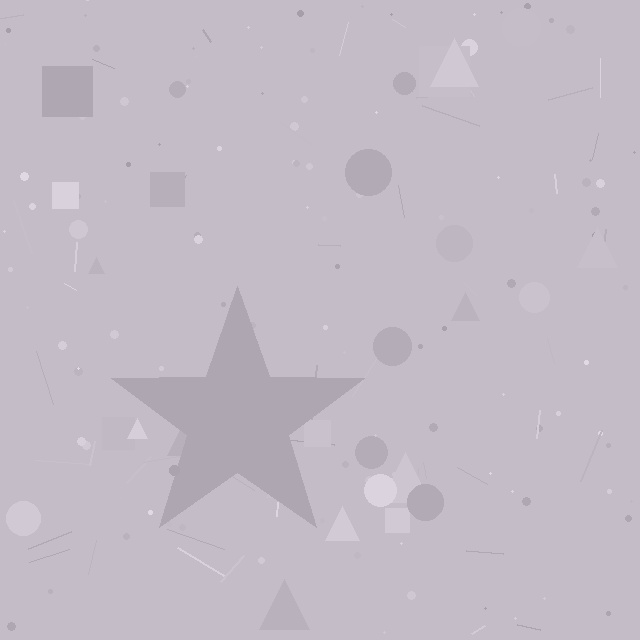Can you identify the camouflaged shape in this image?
The camouflaged shape is a star.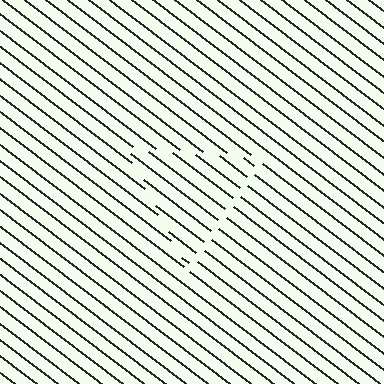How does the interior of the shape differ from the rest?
The interior of the shape contains the same grating, shifted by half a period — the contour is defined by the phase discontinuity where line-ends from the inner and outer gratings abut.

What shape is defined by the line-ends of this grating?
An illusory triangle. The interior of the shape contains the same grating, shifted by half a period — the contour is defined by the phase discontinuity where line-ends from the inner and outer gratings abut.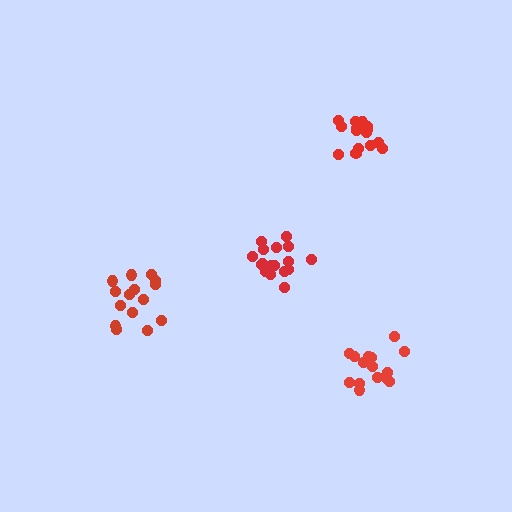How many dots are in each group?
Group 1: 15 dots, Group 2: 16 dots, Group 3: 15 dots, Group 4: 17 dots (63 total).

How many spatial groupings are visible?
There are 4 spatial groupings.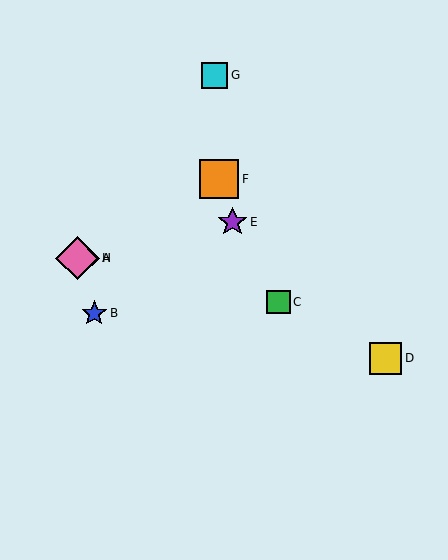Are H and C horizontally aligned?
No, H is at y≈258 and C is at y≈302.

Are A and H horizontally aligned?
Yes, both are at y≈258.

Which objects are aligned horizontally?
Objects A, H are aligned horizontally.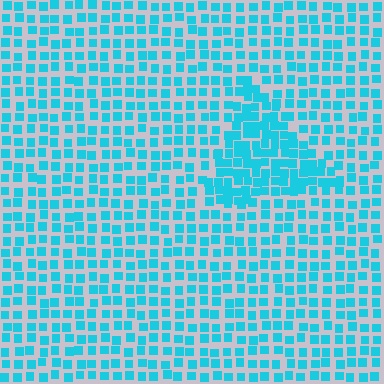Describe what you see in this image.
The image contains small cyan elements arranged at two different densities. A triangle-shaped region is visible where the elements are more densely packed than the surrounding area.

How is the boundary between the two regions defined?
The boundary is defined by a change in element density (approximately 1.8x ratio). All elements are the same color, size, and shape.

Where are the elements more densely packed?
The elements are more densely packed inside the triangle boundary.